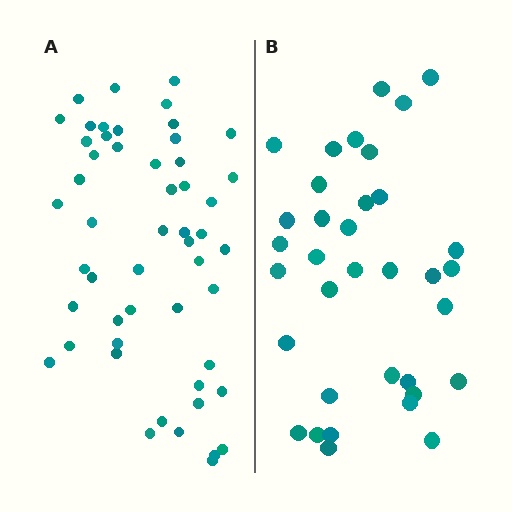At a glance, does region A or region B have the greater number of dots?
Region A (the left region) has more dots.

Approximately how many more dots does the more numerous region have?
Region A has approximately 15 more dots than region B.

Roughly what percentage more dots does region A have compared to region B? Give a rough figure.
About 50% more.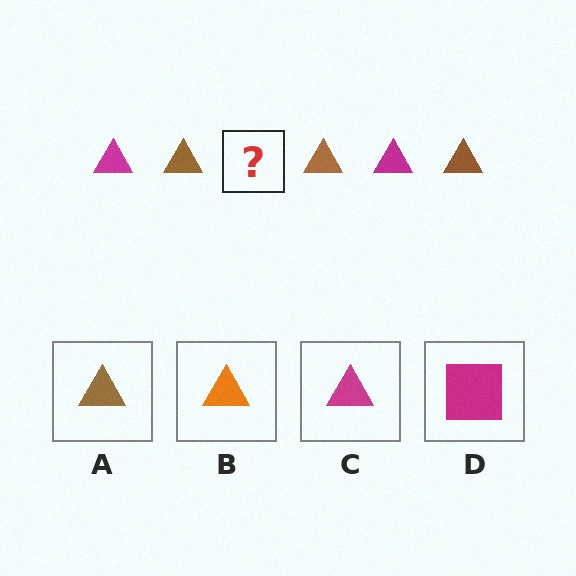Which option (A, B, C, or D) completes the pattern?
C.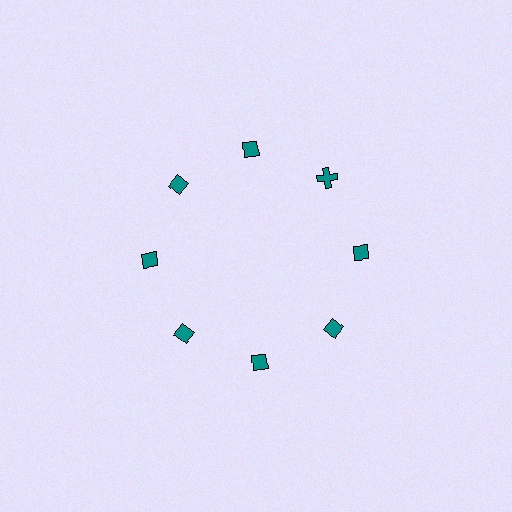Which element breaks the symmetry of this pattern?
The teal cross at roughly the 2 o'clock position breaks the symmetry. All other shapes are teal diamonds.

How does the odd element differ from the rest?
It has a different shape: cross instead of diamond.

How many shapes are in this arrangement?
There are 8 shapes arranged in a ring pattern.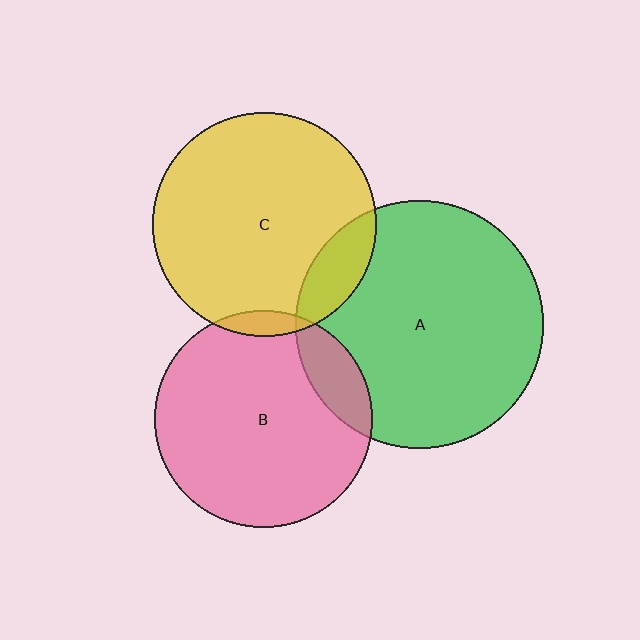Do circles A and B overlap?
Yes.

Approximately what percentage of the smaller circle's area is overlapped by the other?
Approximately 15%.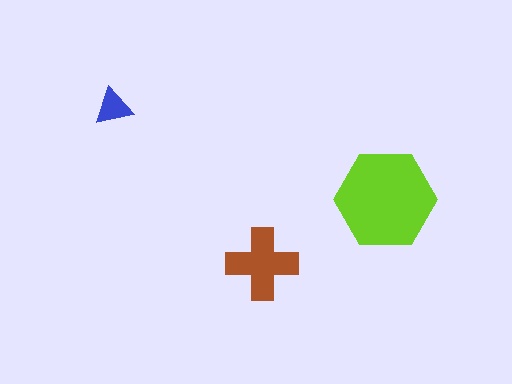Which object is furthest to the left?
The blue triangle is leftmost.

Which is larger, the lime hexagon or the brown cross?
The lime hexagon.